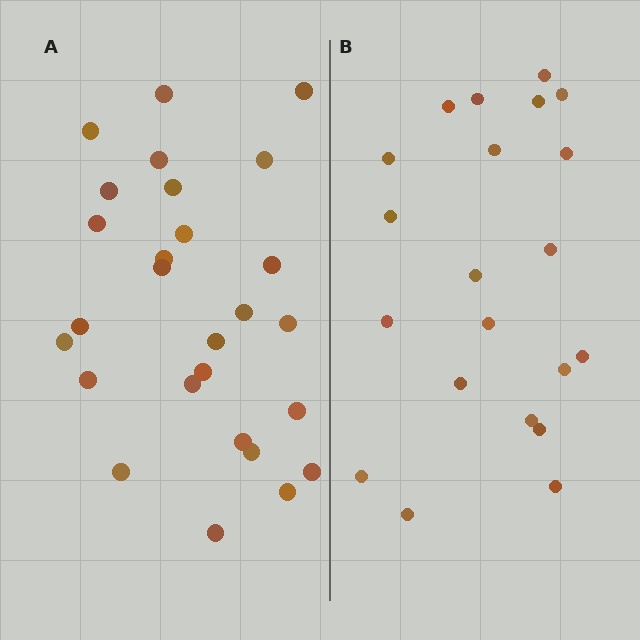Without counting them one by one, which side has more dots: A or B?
Region A (the left region) has more dots.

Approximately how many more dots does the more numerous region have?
Region A has about 6 more dots than region B.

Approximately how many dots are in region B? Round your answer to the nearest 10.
About 20 dots. (The exact count is 21, which rounds to 20.)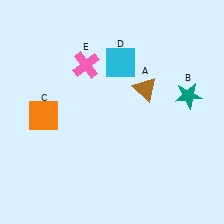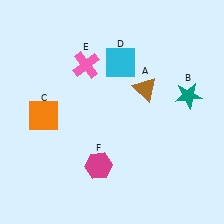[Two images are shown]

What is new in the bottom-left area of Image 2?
A magenta hexagon (F) was added in the bottom-left area of Image 2.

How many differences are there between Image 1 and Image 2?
There is 1 difference between the two images.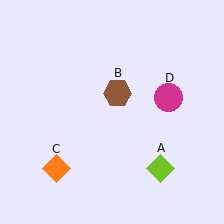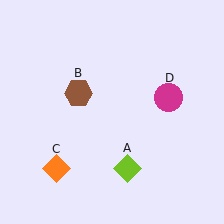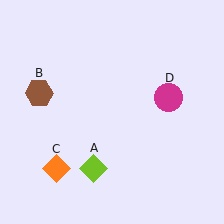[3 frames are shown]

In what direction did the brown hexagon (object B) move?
The brown hexagon (object B) moved left.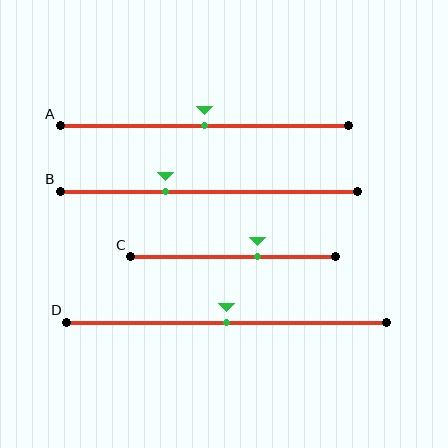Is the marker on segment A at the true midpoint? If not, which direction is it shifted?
Yes, the marker on segment A is at the true midpoint.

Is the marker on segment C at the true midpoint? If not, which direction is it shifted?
No, the marker on segment C is shifted to the right by about 12% of the segment length.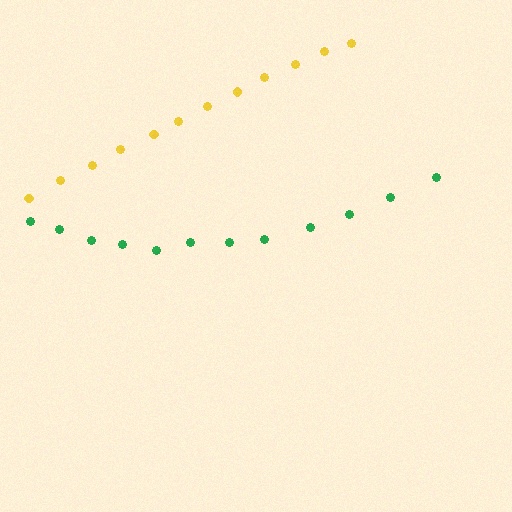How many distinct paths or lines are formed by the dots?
There are 2 distinct paths.